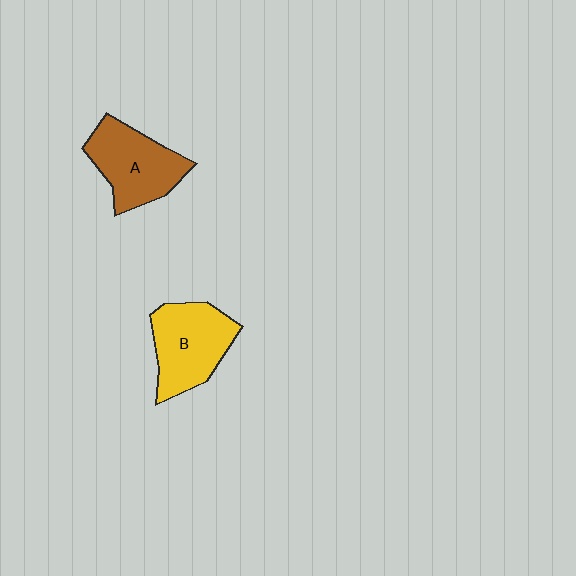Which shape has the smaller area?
Shape A (brown).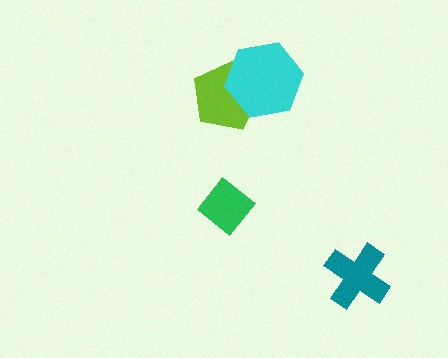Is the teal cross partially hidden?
No, no other shape covers it.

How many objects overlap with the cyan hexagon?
1 object overlaps with the cyan hexagon.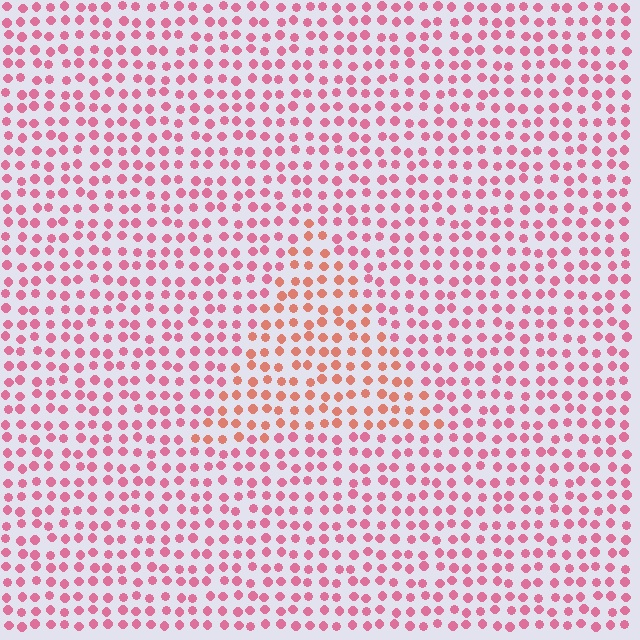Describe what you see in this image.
The image is filled with small pink elements in a uniform arrangement. A triangle-shaped region is visible where the elements are tinted to a slightly different hue, forming a subtle color boundary.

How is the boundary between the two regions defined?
The boundary is defined purely by a slight shift in hue (about 31 degrees). Spacing, size, and orientation are identical on both sides.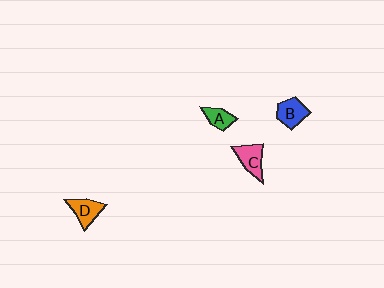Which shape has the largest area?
Shape C (pink).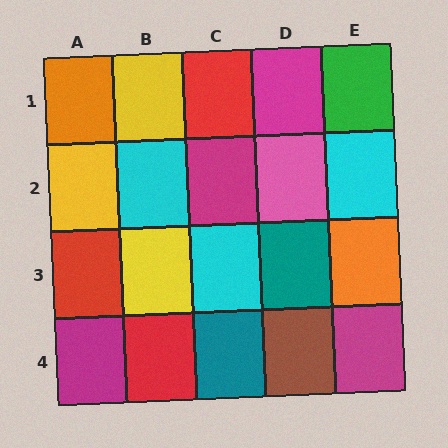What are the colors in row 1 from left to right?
Orange, yellow, red, magenta, green.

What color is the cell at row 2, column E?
Cyan.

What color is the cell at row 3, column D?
Teal.